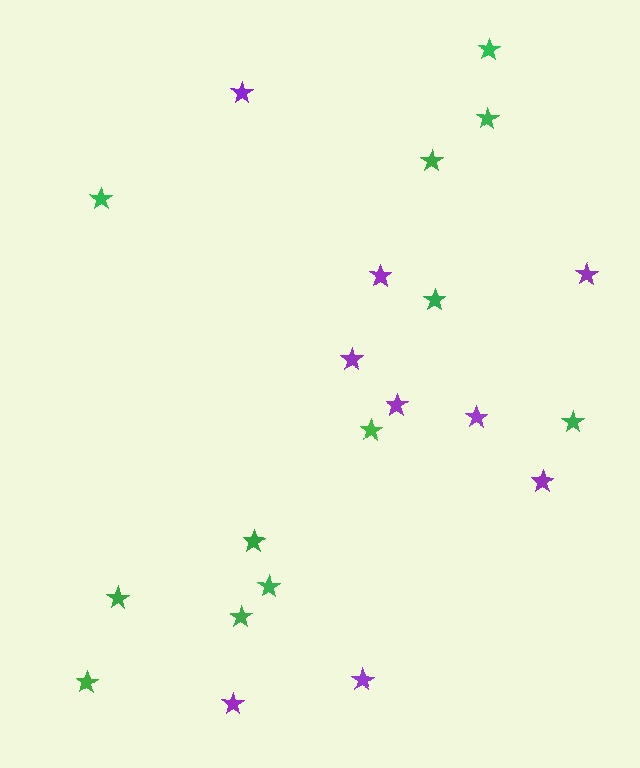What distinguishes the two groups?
There are 2 groups: one group of purple stars (9) and one group of green stars (12).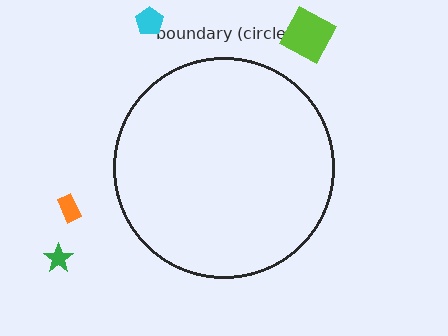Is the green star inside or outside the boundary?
Outside.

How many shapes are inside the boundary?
0 inside, 4 outside.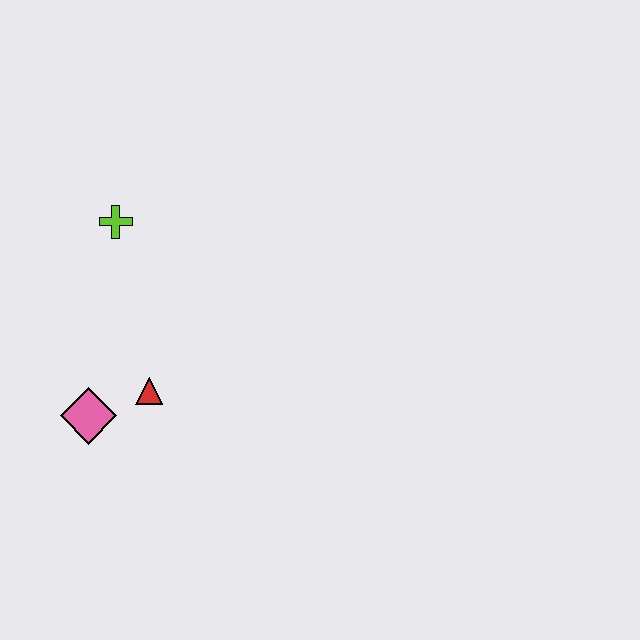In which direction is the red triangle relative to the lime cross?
The red triangle is below the lime cross.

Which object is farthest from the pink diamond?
The lime cross is farthest from the pink diamond.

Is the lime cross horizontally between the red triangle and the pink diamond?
Yes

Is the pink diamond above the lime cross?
No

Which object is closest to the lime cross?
The red triangle is closest to the lime cross.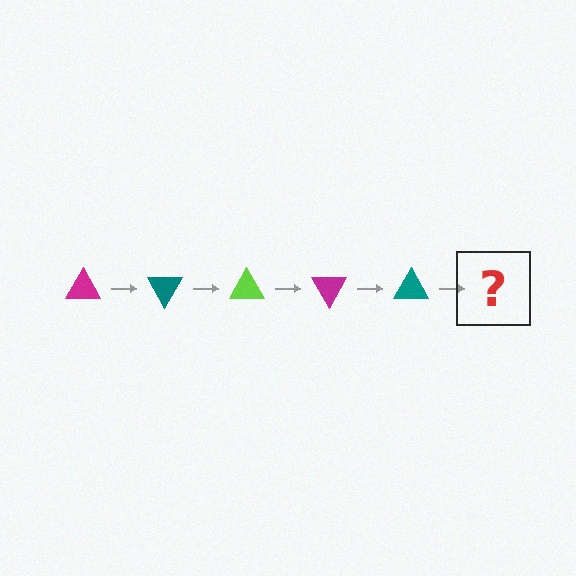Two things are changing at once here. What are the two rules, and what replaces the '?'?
The two rules are that it rotates 60 degrees each step and the color cycles through magenta, teal, and lime. The '?' should be a lime triangle, rotated 300 degrees from the start.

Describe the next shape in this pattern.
It should be a lime triangle, rotated 300 degrees from the start.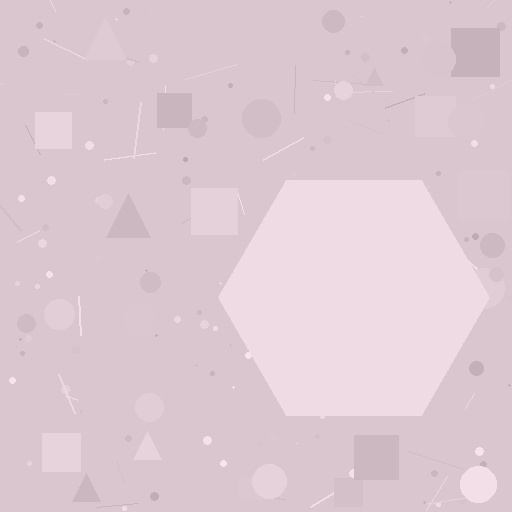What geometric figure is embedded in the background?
A hexagon is embedded in the background.